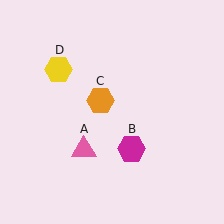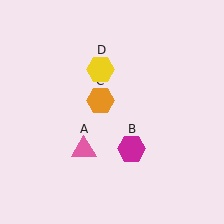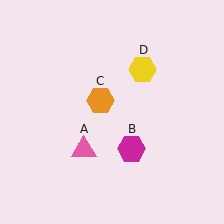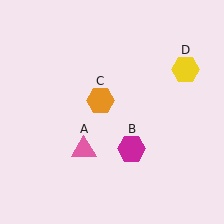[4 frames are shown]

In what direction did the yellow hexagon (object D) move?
The yellow hexagon (object D) moved right.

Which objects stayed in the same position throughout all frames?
Pink triangle (object A) and magenta hexagon (object B) and orange hexagon (object C) remained stationary.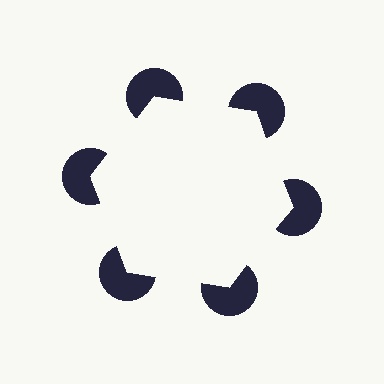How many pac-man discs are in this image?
There are 6 — one at each vertex of the illusory hexagon.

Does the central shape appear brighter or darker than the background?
It typically appears slightly brighter than the background, even though no actual brightness change is drawn.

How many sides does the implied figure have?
6 sides.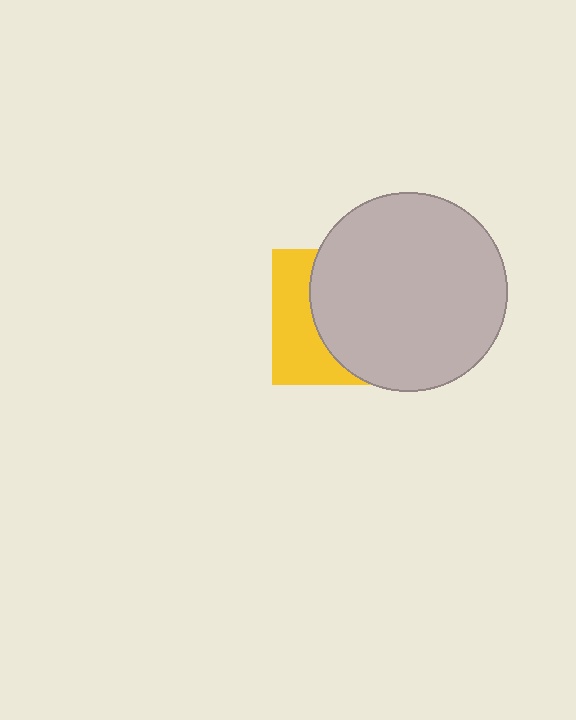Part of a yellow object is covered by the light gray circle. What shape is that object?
It is a square.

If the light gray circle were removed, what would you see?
You would see the complete yellow square.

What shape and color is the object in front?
The object in front is a light gray circle.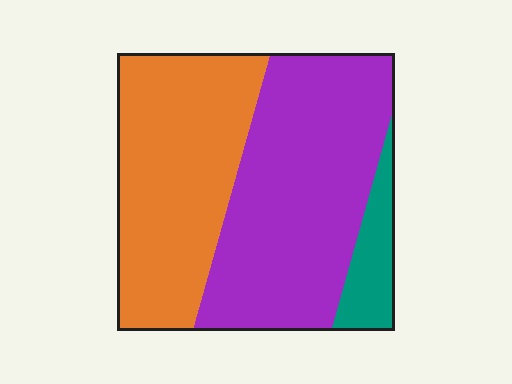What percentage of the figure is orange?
Orange takes up about two fifths (2/5) of the figure.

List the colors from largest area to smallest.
From largest to smallest: purple, orange, teal.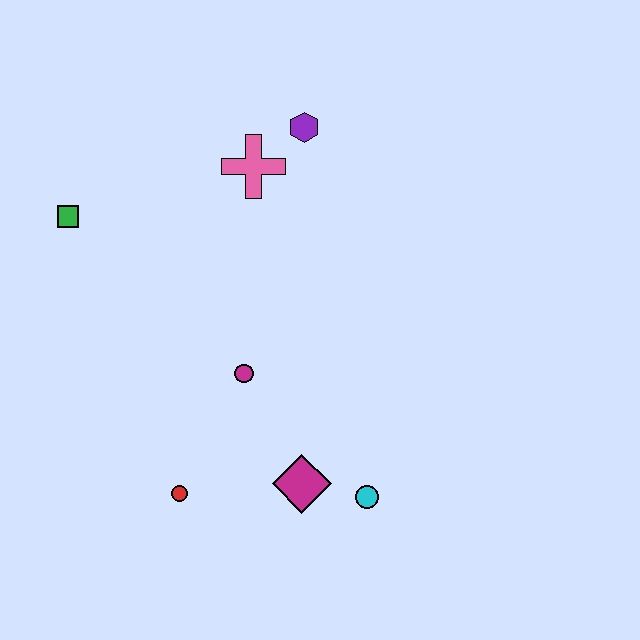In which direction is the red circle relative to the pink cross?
The red circle is below the pink cross.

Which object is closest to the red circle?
The magenta diamond is closest to the red circle.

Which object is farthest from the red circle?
The purple hexagon is farthest from the red circle.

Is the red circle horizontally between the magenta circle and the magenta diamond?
No